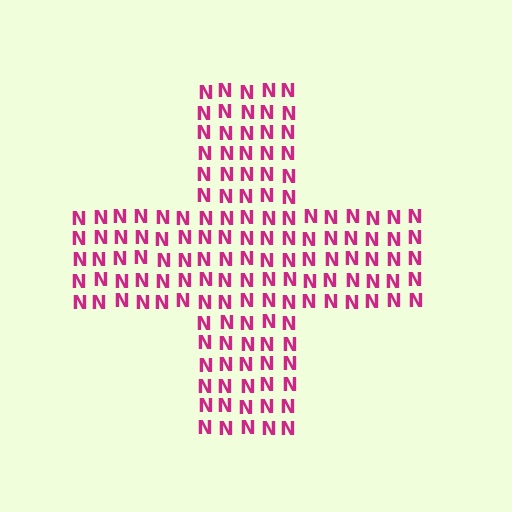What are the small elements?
The small elements are letter N's.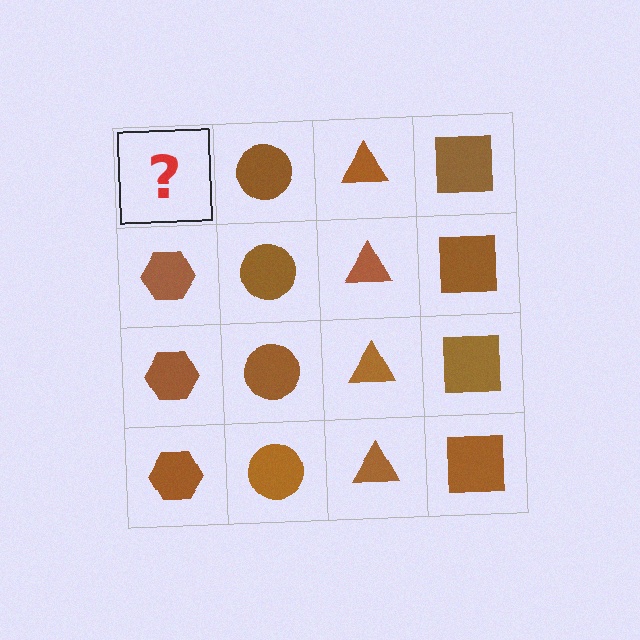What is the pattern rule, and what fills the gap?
The rule is that each column has a consistent shape. The gap should be filled with a brown hexagon.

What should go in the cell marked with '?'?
The missing cell should contain a brown hexagon.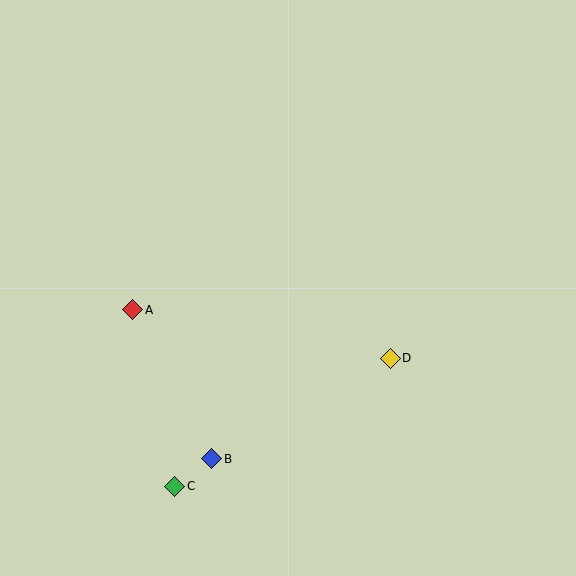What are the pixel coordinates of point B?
Point B is at (212, 459).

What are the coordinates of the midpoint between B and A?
The midpoint between B and A is at (172, 384).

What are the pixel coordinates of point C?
Point C is at (175, 486).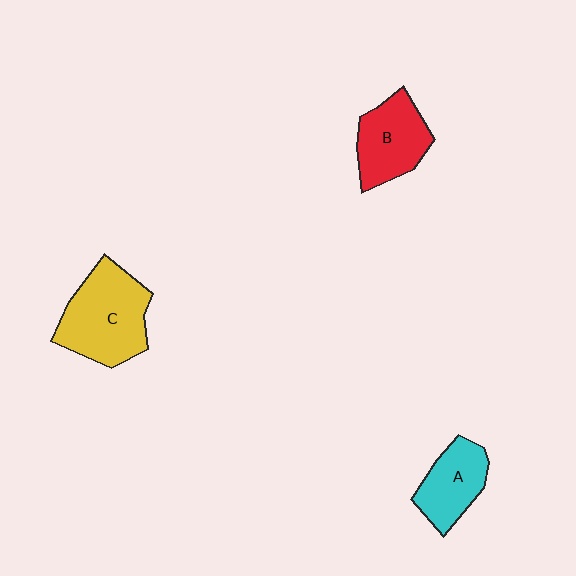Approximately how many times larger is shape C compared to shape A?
Approximately 1.6 times.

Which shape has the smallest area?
Shape A (cyan).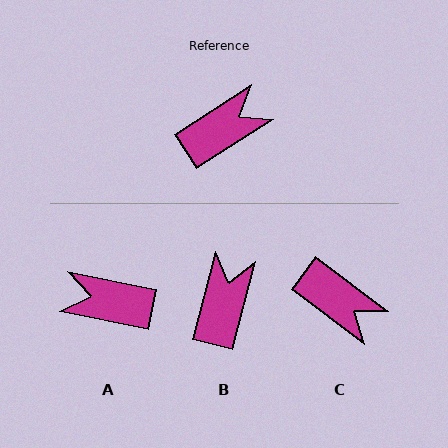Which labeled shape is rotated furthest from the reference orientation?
A, about 136 degrees away.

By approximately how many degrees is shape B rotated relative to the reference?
Approximately 42 degrees counter-clockwise.